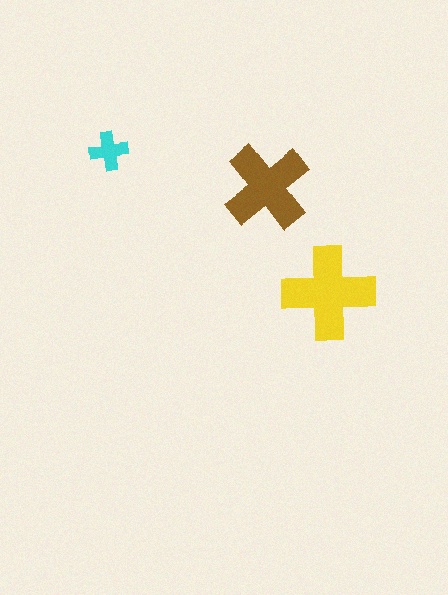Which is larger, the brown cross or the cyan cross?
The brown one.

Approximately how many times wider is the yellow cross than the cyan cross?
About 2.5 times wider.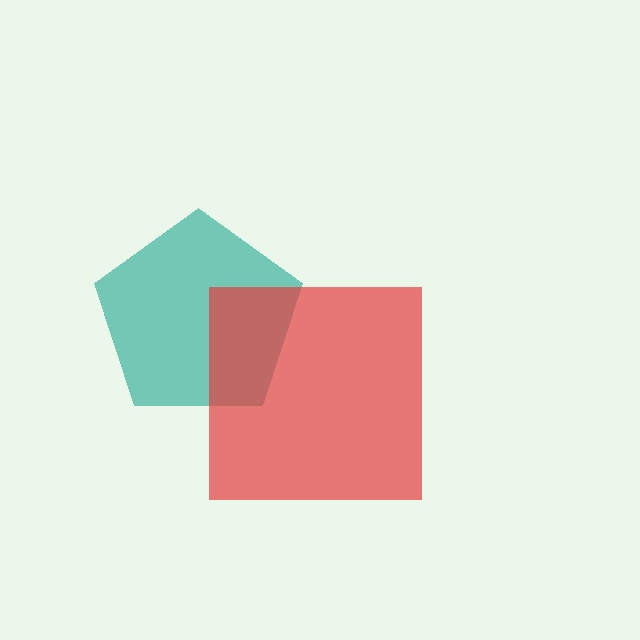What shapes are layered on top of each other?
The layered shapes are: a teal pentagon, a red square.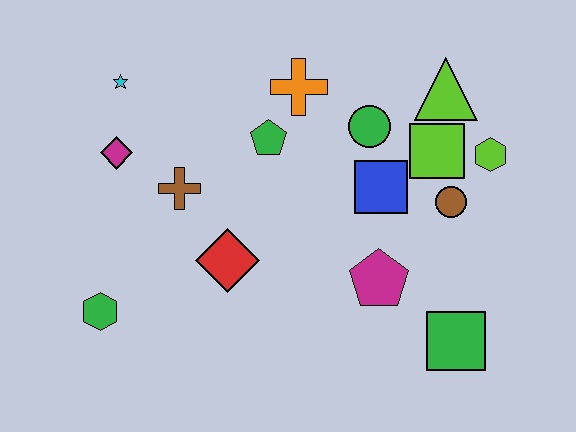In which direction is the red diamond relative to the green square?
The red diamond is to the left of the green square.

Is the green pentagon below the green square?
No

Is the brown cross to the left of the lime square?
Yes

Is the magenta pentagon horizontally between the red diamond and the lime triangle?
Yes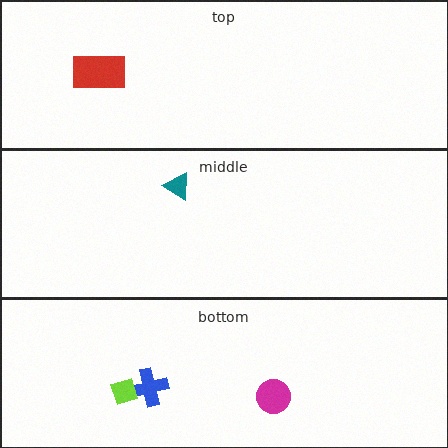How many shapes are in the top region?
1.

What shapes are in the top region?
The red rectangle.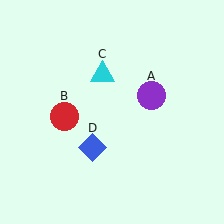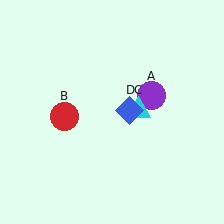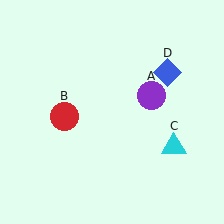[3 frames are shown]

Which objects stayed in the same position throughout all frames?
Purple circle (object A) and red circle (object B) remained stationary.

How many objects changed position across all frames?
2 objects changed position: cyan triangle (object C), blue diamond (object D).